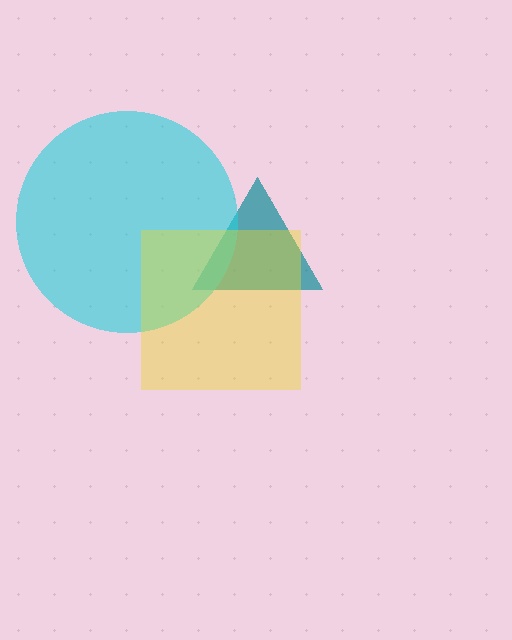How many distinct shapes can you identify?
There are 3 distinct shapes: a teal triangle, a cyan circle, a yellow square.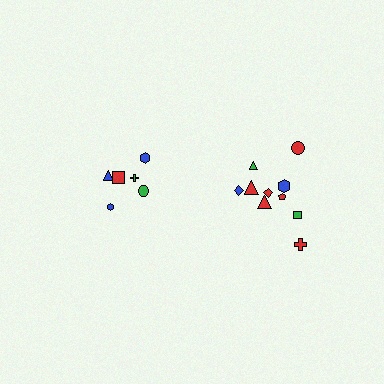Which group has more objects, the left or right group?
The right group.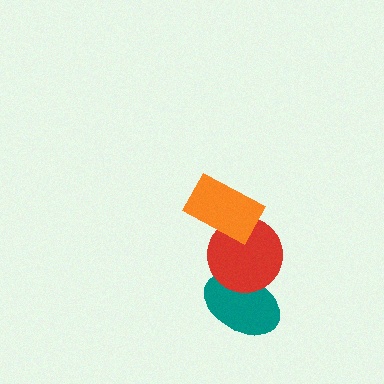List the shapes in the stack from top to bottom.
From top to bottom: the orange rectangle, the red circle, the teal ellipse.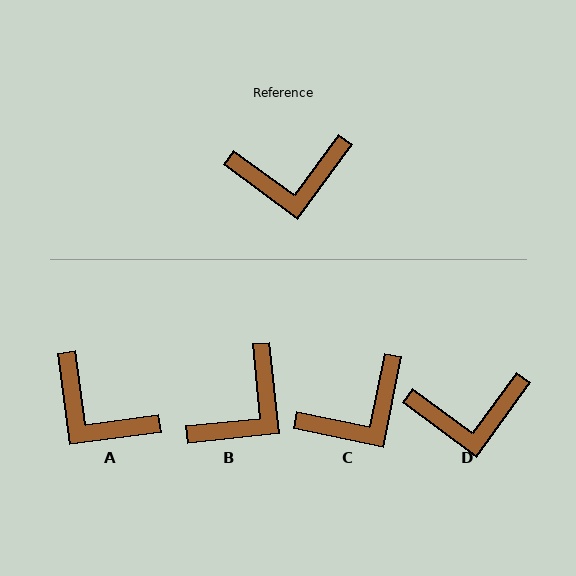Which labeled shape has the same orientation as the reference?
D.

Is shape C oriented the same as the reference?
No, it is off by about 25 degrees.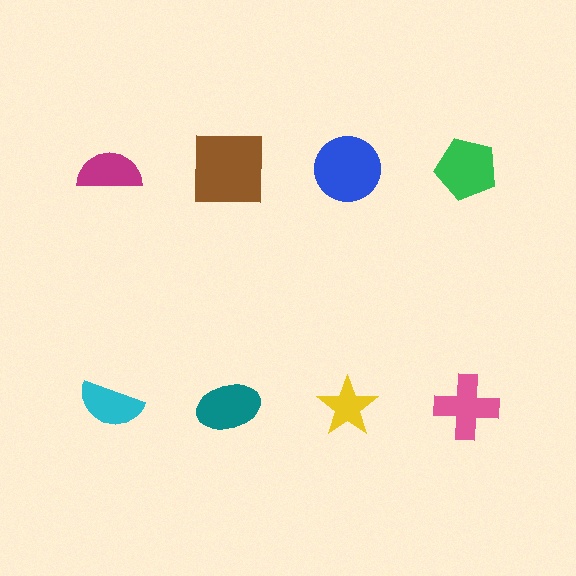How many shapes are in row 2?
4 shapes.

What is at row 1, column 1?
A magenta semicircle.